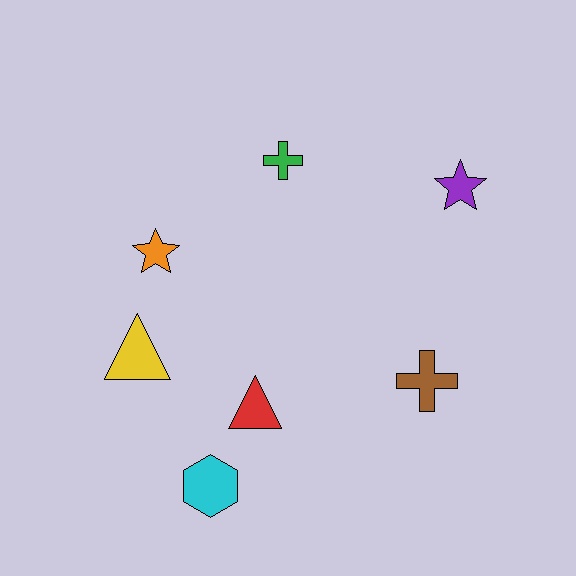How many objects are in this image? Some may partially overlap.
There are 7 objects.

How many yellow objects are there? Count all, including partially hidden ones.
There is 1 yellow object.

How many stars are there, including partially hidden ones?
There are 2 stars.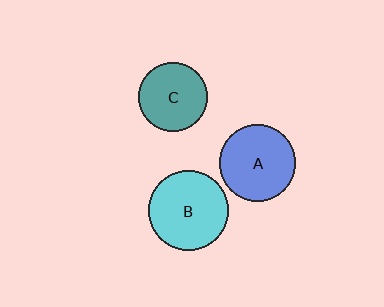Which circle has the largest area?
Circle B (cyan).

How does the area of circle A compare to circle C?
Approximately 1.2 times.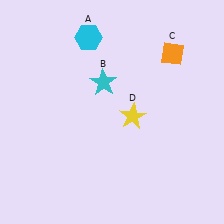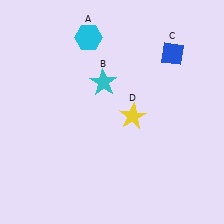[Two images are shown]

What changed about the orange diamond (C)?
In Image 1, C is orange. In Image 2, it changed to blue.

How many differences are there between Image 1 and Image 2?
There is 1 difference between the two images.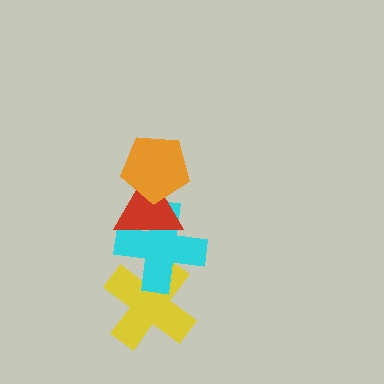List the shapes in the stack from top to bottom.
From top to bottom: the orange pentagon, the red triangle, the cyan cross, the yellow cross.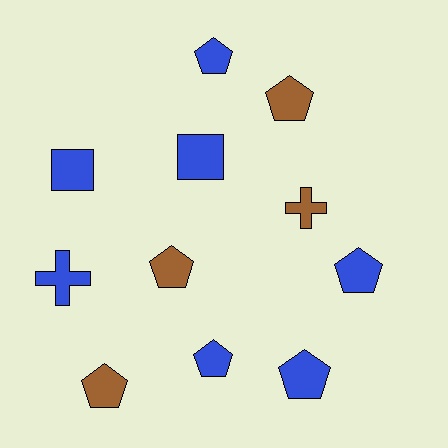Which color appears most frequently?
Blue, with 7 objects.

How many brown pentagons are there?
There are 3 brown pentagons.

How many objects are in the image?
There are 11 objects.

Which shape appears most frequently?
Pentagon, with 7 objects.